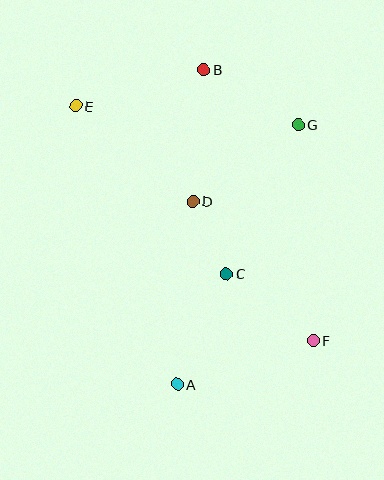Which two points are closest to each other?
Points C and D are closest to each other.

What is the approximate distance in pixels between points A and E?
The distance between A and E is approximately 297 pixels.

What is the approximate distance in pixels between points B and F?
The distance between B and F is approximately 292 pixels.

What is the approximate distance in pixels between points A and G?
The distance between A and G is approximately 287 pixels.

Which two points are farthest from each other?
Points E and F are farthest from each other.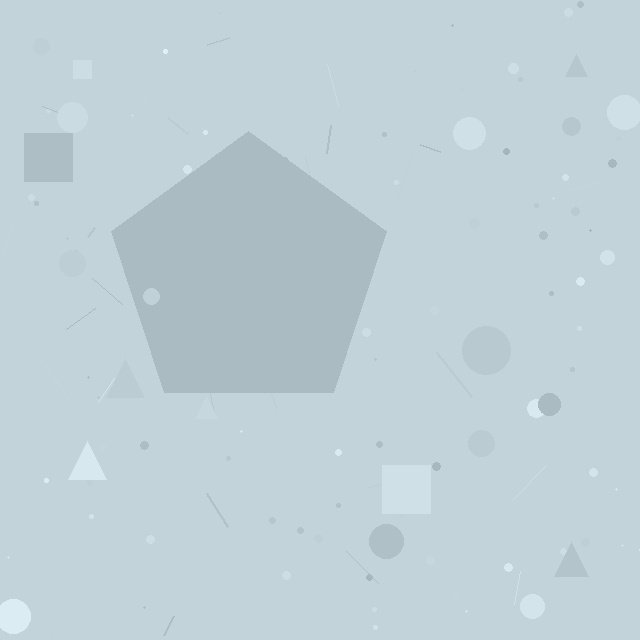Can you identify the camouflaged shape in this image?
The camouflaged shape is a pentagon.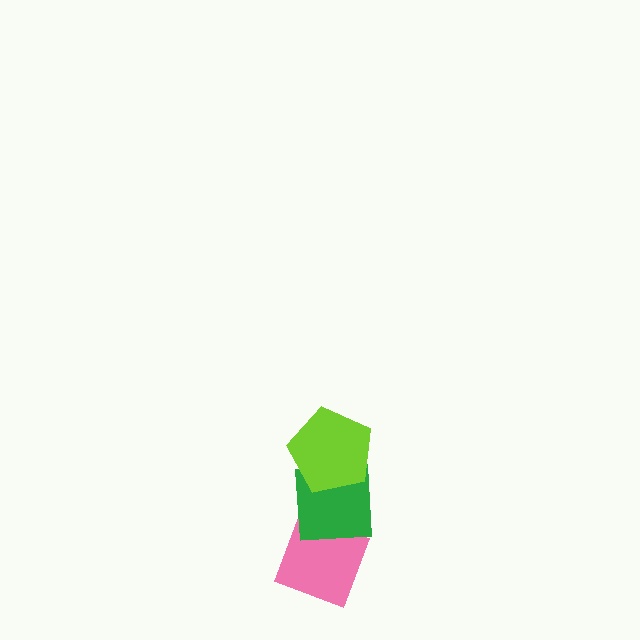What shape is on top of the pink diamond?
The green square is on top of the pink diamond.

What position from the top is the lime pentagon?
The lime pentagon is 1st from the top.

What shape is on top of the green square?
The lime pentagon is on top of the green square.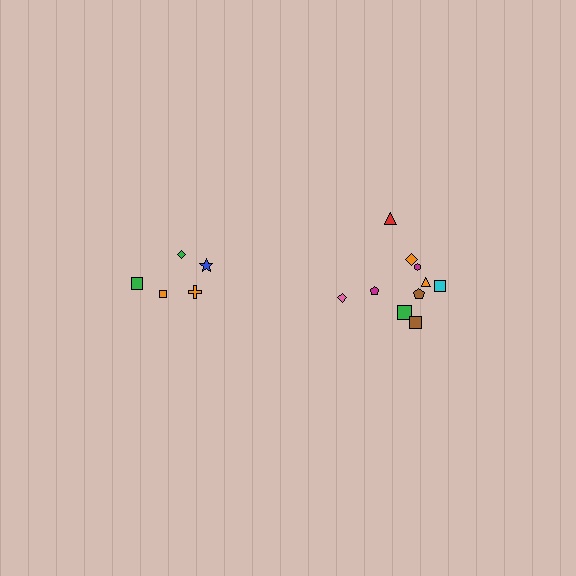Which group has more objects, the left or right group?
The right group.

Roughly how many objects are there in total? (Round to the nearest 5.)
Roughly 15 objects in total.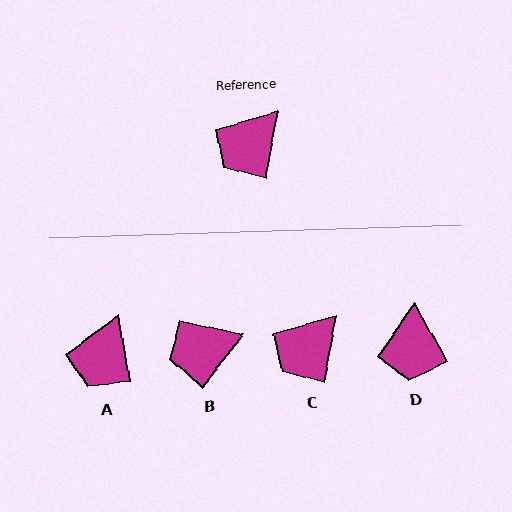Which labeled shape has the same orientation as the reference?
C.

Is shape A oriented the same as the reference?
No, it is off by about 21 degrees.